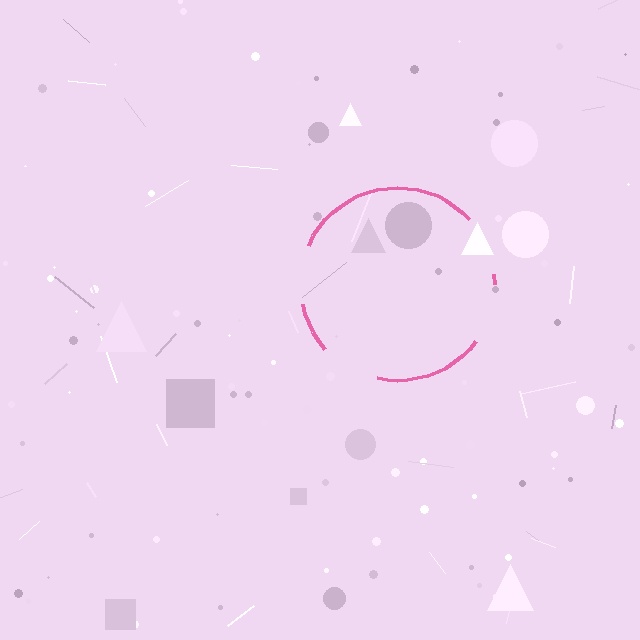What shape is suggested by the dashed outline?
The dashed outline suggests a circle.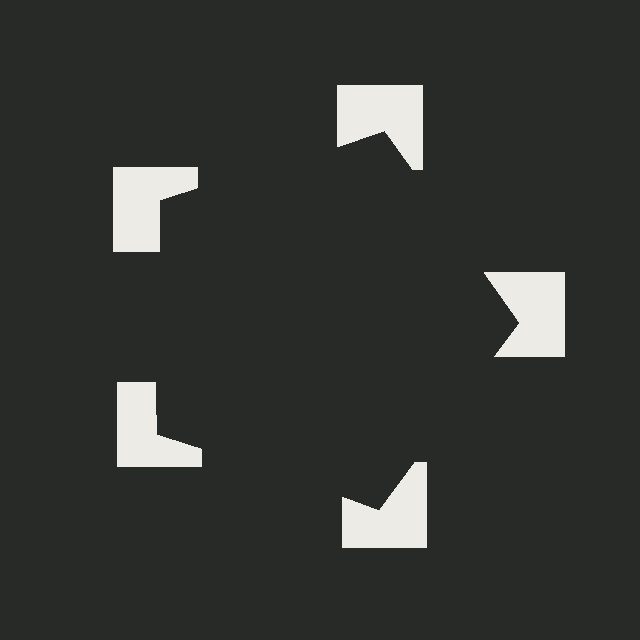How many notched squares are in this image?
There are 5 — one at each vertex of the illusory pentagon.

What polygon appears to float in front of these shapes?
An illusory pentagon — its edges are inferred from the aligned wedge cuts in the notched squares, not physically drawn.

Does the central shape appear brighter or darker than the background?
It typically appears slightly darker than the background, even though no actual brightness change is drawn.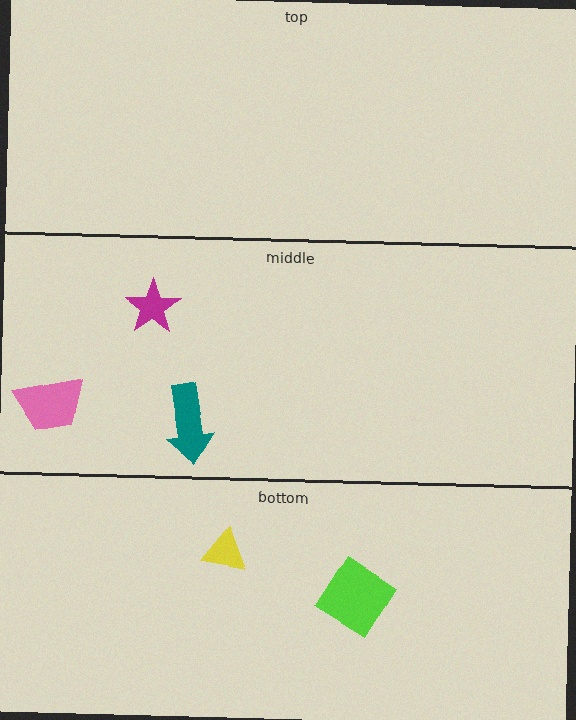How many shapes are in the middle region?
3.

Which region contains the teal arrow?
The middle region.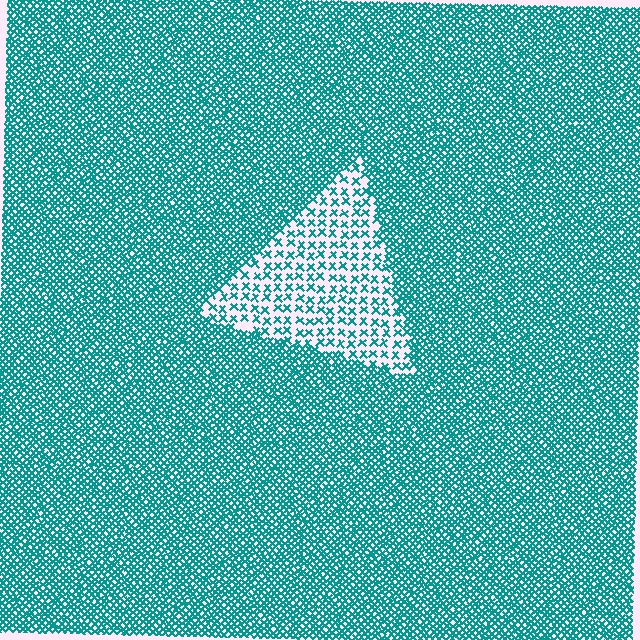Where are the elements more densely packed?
The elements are more densely packed outside the triangle boundary.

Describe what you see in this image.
The image contains small teal elements arranged at two different densities. A triangle-shaped region is visible where the elements are less densely packed than the surrounding area.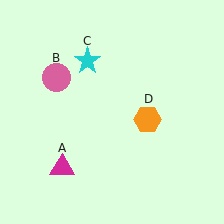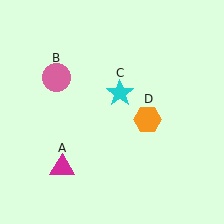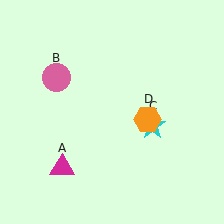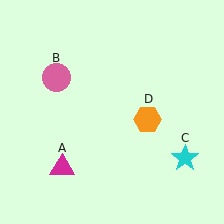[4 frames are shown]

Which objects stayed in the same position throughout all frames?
Magenta triangle (object A) and pink circle (object B) and orange hexagon (object D) remained stationary.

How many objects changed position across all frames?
1 object changed position: cyan star (object C).